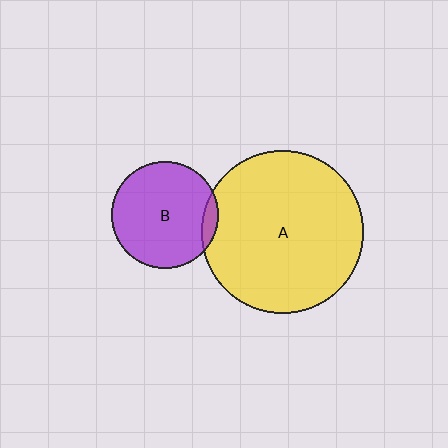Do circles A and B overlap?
Yes.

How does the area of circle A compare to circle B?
Approximately 2.3 times.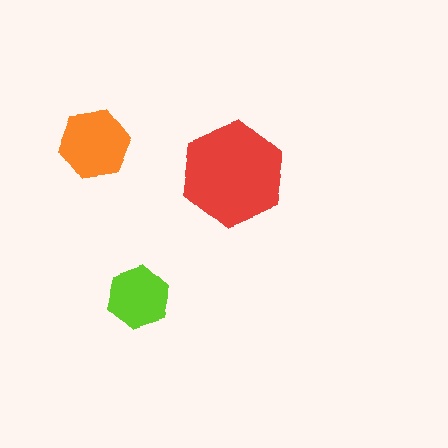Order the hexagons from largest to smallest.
the red one, the orange one, the lime one.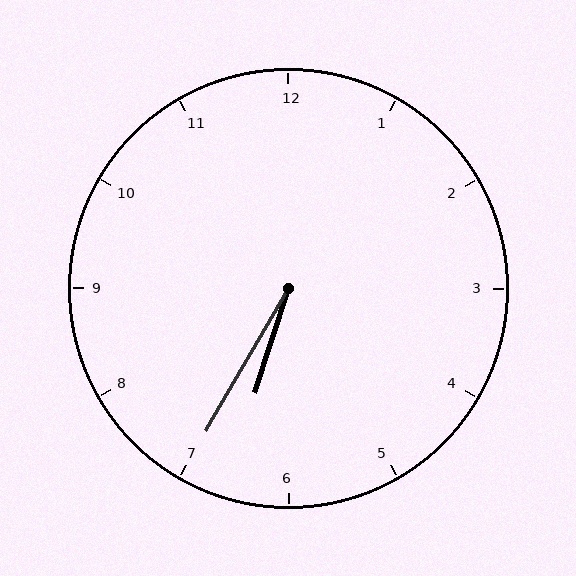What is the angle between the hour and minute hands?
Approximately 12 degrees.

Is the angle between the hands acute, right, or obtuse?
It is acute.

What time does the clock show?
6:35.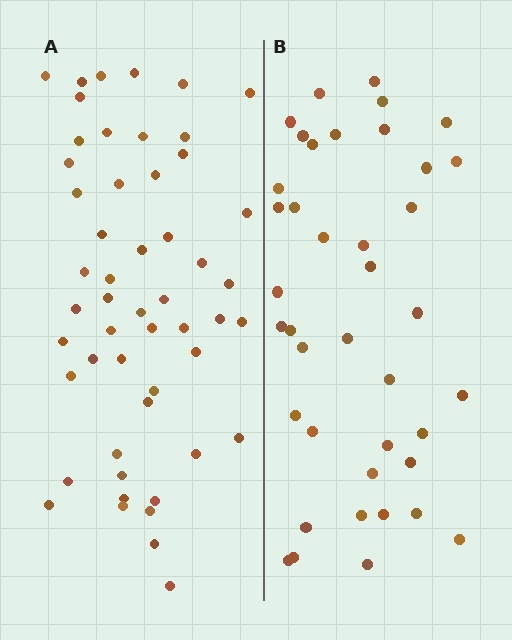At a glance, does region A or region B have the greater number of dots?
Region A (the left region) has more dots.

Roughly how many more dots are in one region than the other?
Region A has roughly 12 or so more dots than region B.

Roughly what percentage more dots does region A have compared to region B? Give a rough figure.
About 30% more.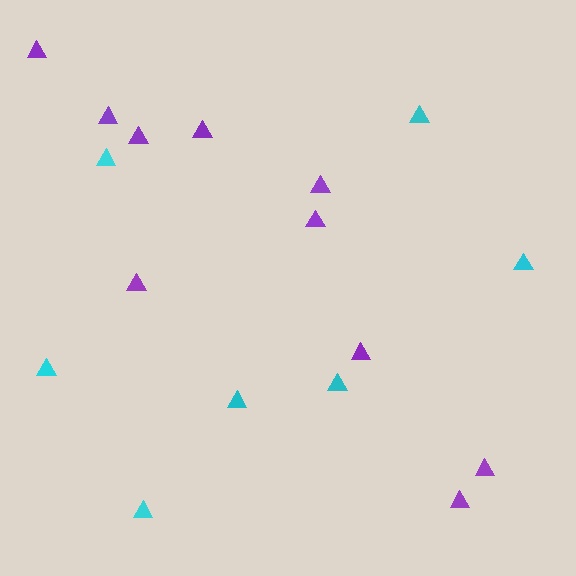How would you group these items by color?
There are 2 groups: one group of purple triangles (10) and one group of cyan triangles (7).